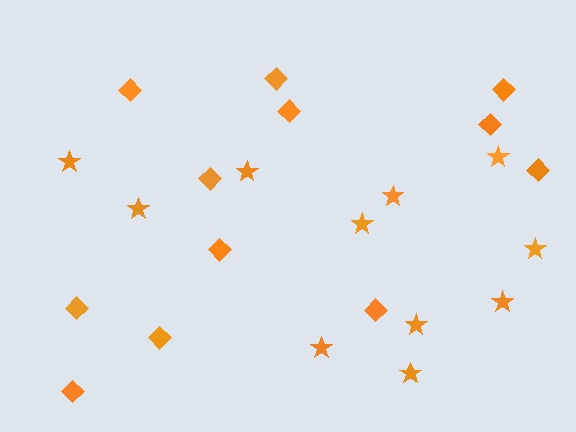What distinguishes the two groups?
There are 2 groups: one group of stars (11) and one group of diamonds (12).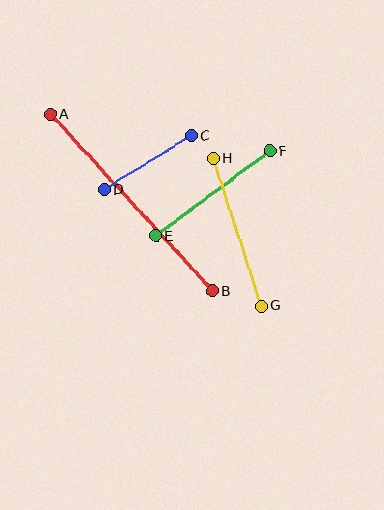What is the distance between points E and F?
The distance is approximately 142 pixels.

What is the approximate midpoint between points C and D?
The midpoint is at approximately (148, 163) pixels.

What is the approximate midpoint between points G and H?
The midpoint is at approximately (237, 232) pixels.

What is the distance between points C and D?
The distance is approximately 102 pixels.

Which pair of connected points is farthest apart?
Points A and B are farthest apart.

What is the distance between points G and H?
The distance is approximately 155 pixels.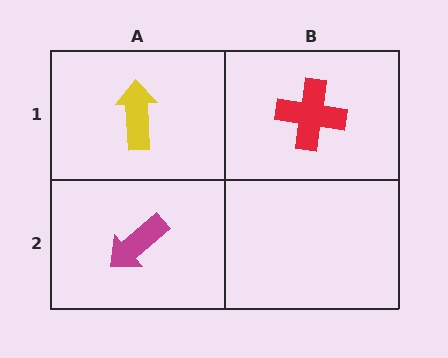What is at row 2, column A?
A magenta arrow.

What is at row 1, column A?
A yellow arrow.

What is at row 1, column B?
A red cross.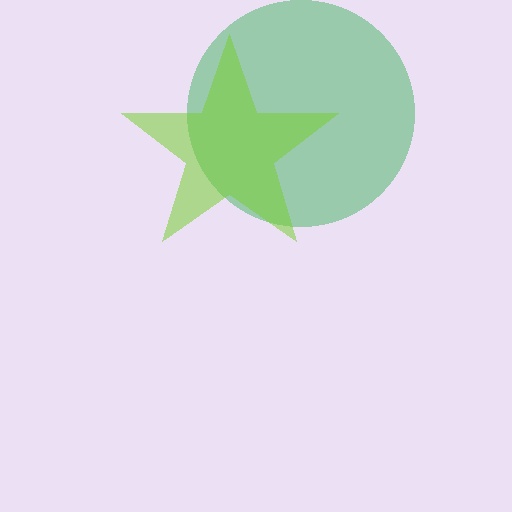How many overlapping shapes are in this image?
There are 2 overlapping shapes in the image.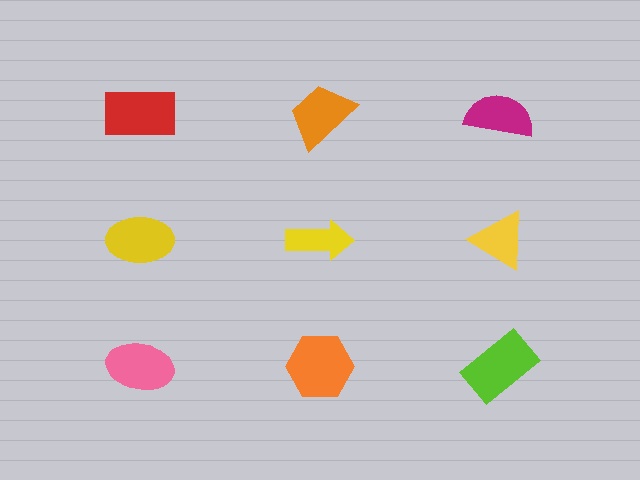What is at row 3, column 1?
A pink ellipse.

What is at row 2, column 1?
A yellow ellipse.